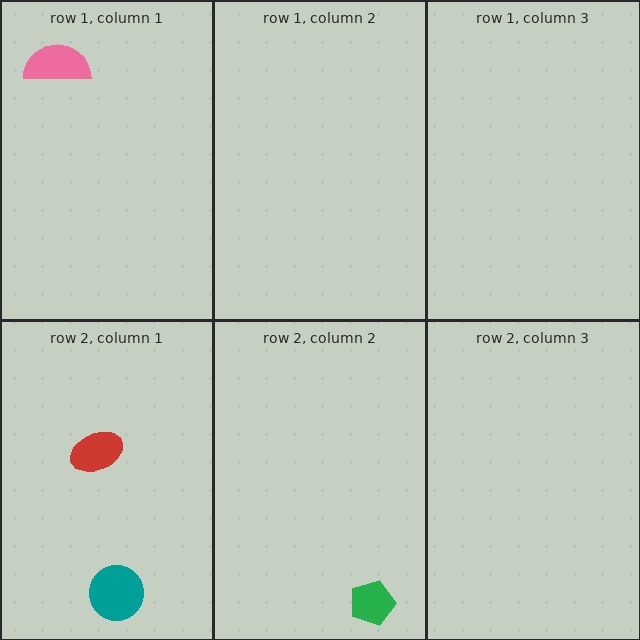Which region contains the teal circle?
The row 2, column 1 region.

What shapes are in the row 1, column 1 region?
The pink semicircle.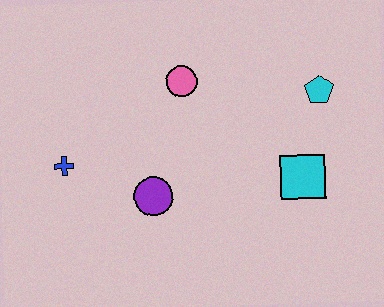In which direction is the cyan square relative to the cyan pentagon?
The cyan square is below the cyan pentagon.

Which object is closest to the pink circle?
The purple circle is closest to the pink circle.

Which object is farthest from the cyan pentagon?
The blue cross is farthest from the cyan pentagon.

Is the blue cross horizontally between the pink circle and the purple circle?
No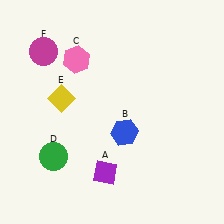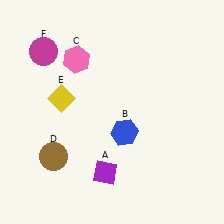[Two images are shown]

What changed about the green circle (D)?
In Image 1, D is green. In Image 2, it changed to brown.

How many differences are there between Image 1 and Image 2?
There is 1 difference between the two images.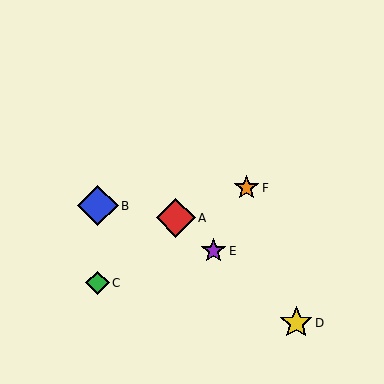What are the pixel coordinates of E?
Object E is at (214, 251).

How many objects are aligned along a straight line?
3 objects (A, D, E) are aligned along a straight line.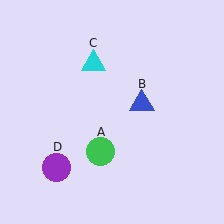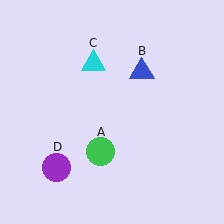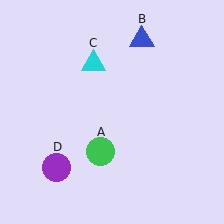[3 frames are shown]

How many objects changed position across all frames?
1 object changed position: blue triangle (object B).